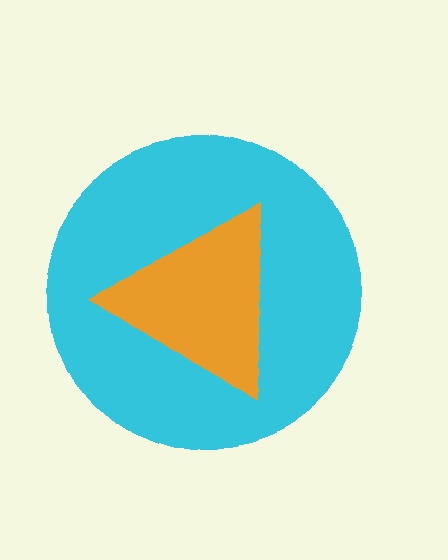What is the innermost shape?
The orange triangle.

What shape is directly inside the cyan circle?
The orange triangle.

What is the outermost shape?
The cyan circle.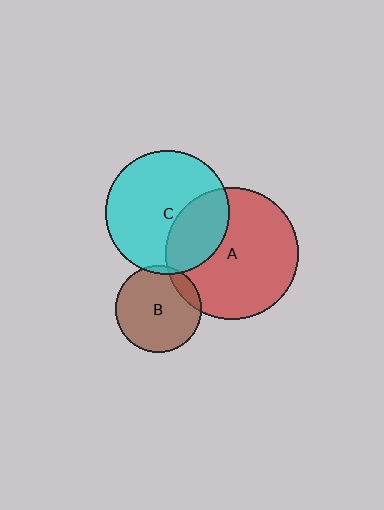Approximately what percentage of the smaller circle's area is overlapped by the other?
Approximately 10%.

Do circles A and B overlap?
Yes.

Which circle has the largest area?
Circle A (red).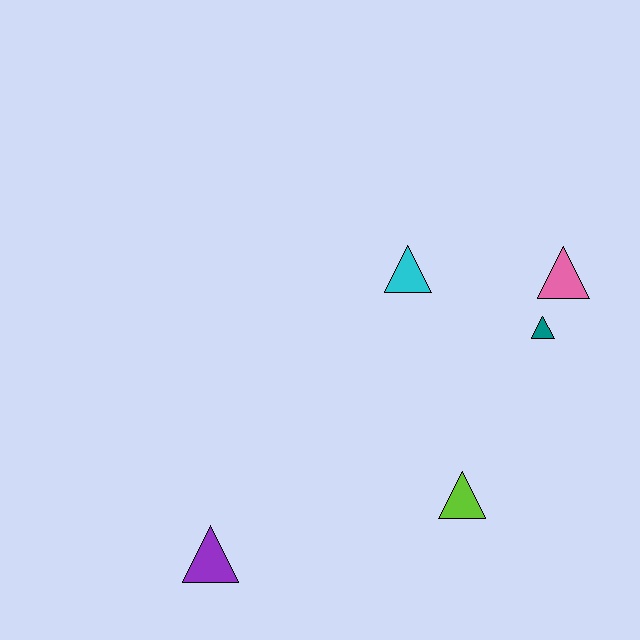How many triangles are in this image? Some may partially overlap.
There are 5 triangles.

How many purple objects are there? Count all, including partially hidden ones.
There is 1 purple object.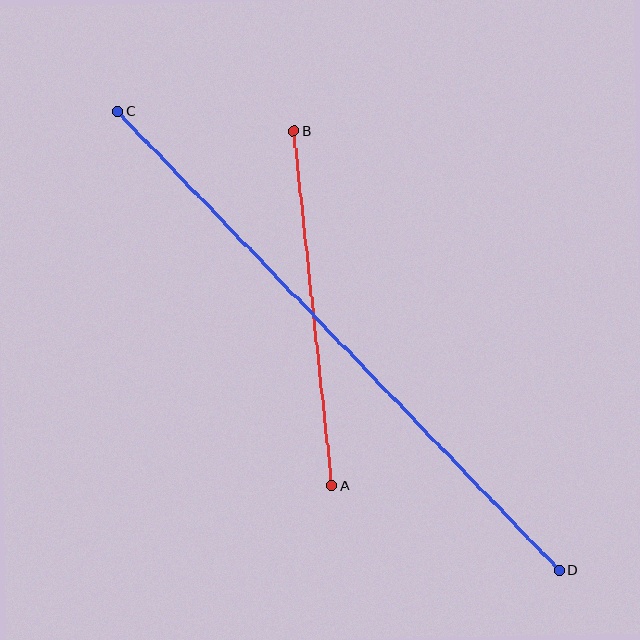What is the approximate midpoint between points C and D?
The midpoint is at approximately (339, 341) pixels.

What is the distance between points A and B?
The distance is approximately 356 pixels.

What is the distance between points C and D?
The distance is approximately 637 pixels.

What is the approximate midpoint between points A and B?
The midpoint is at approximately (313, 308) pixels.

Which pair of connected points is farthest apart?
Points C and D are farthest apart.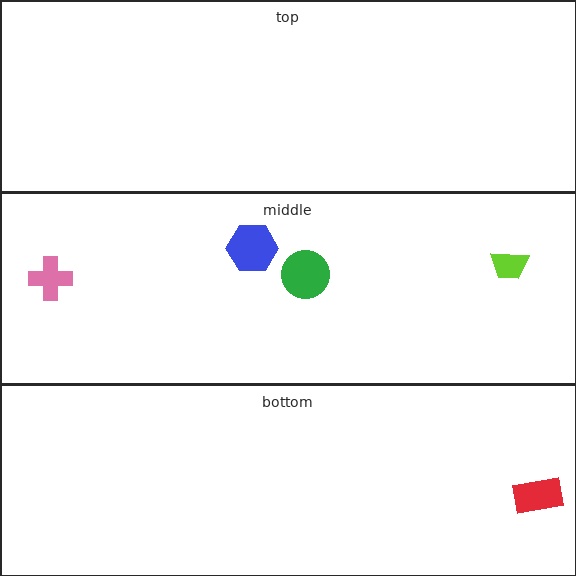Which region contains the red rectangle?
The bottom region.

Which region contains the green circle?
The middle region.